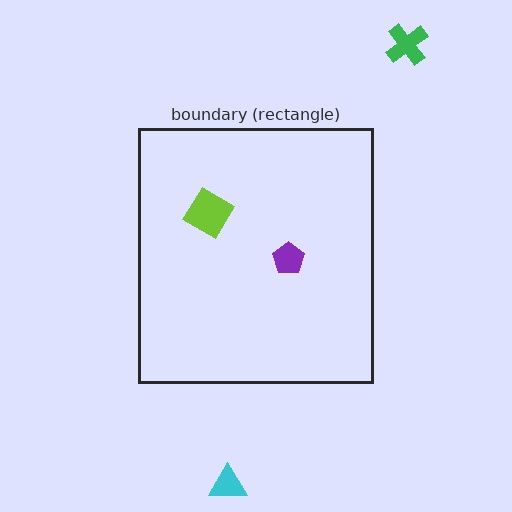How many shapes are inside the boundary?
2 inside, 2 outside.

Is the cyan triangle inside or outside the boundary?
Outside.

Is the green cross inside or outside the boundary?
Outside.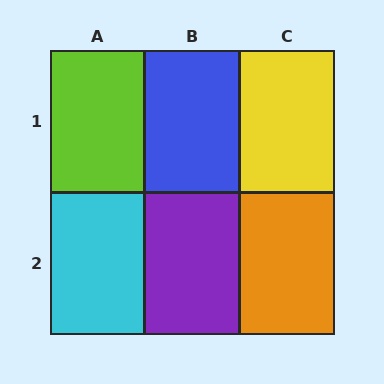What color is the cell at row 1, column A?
Lime.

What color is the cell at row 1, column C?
Yellow.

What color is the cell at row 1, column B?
Blue.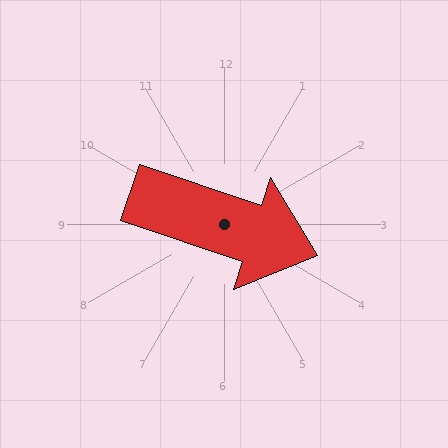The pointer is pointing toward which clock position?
Roughly 4 o'clock.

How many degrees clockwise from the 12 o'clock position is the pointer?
Approximately 108 degrees.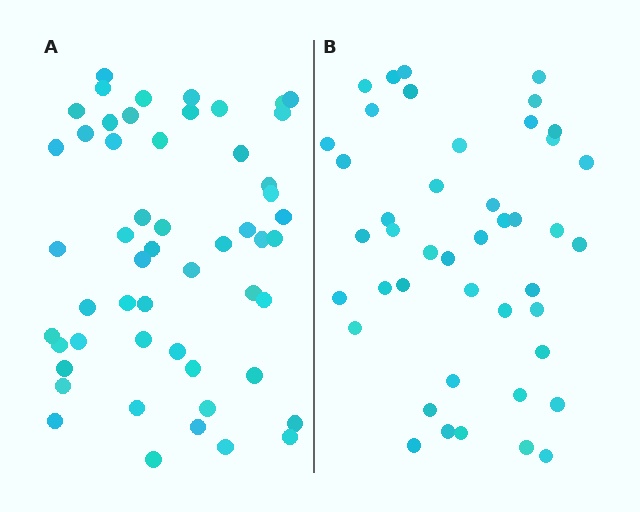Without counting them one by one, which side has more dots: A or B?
Region A (the left region) has more dots.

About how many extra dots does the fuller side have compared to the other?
Region A has roughly 8 or so more dots than region B.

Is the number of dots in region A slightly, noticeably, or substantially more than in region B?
Region A has only slightly more — the two regions are fairly close. The ratio is roughly 1.2 to 1.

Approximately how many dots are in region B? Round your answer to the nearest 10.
About 40 dots. (The exact count is 44, which rounds to 40.)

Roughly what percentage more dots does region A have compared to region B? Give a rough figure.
About 20% more.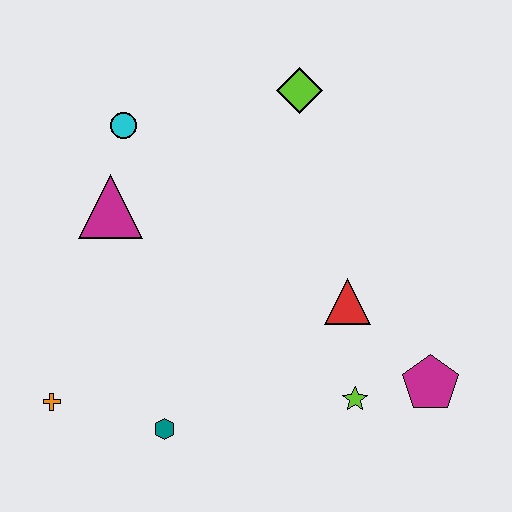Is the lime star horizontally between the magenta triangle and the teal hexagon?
No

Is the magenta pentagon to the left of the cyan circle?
No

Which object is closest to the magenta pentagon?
The lime star is closest to the magenta pentagon.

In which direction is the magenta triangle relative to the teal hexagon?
The magenta triangle is above the teal hexagon.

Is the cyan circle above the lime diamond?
No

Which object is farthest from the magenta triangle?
The magenta pentagon is farthest from the magenta triangle.